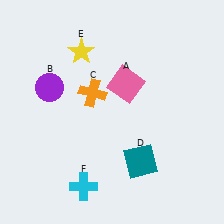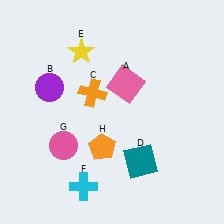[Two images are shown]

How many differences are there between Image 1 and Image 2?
There are 2 differences between the two images.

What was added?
A pink circle (G), an orange pentagon (H) were added in Image 2.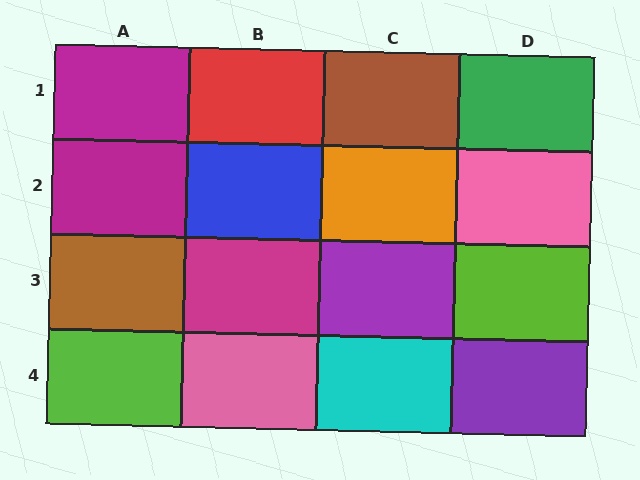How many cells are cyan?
1 cell is cyan.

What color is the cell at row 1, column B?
Red.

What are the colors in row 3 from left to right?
Brown, magenta, purple, lime.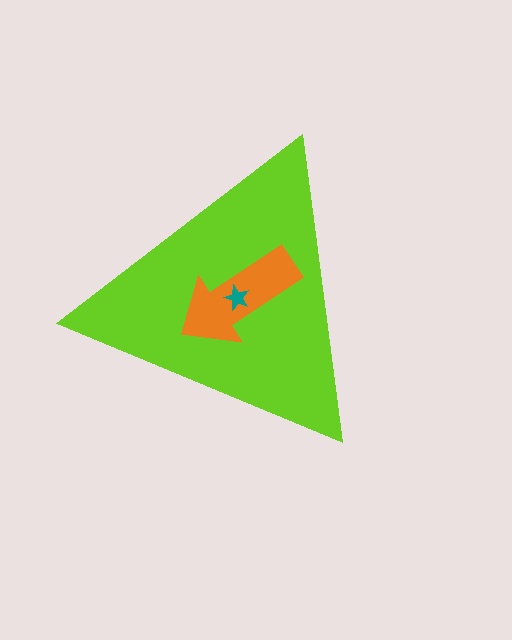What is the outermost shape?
The lime triangle.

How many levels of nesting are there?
3.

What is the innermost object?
The teal star.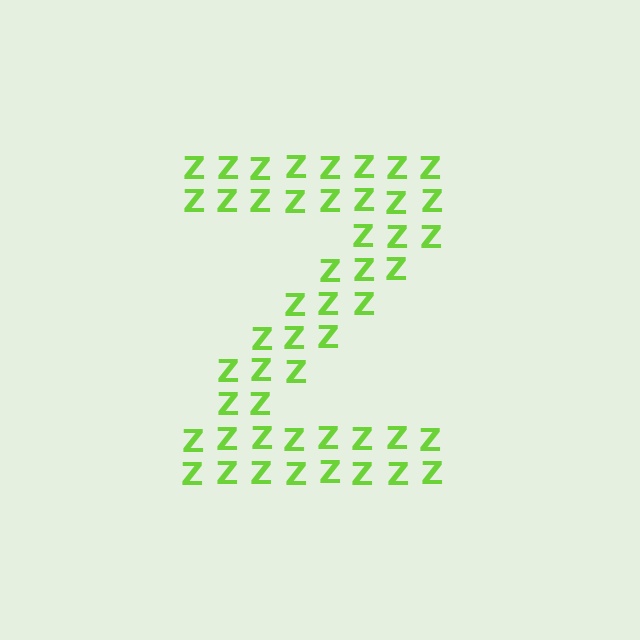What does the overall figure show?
The overall figure shows the letter Z.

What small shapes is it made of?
It is made of small letter Z's.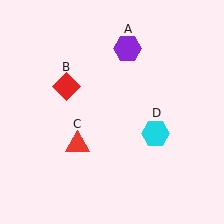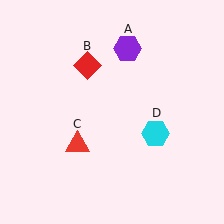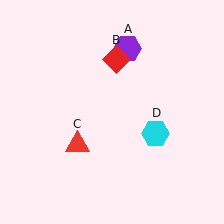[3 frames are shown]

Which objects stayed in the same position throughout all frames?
Purple hexagon (object A) and red triangle (object C) and cyan hexagon (object D) remained stationary.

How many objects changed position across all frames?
1 object changed position: red diamond (object B).